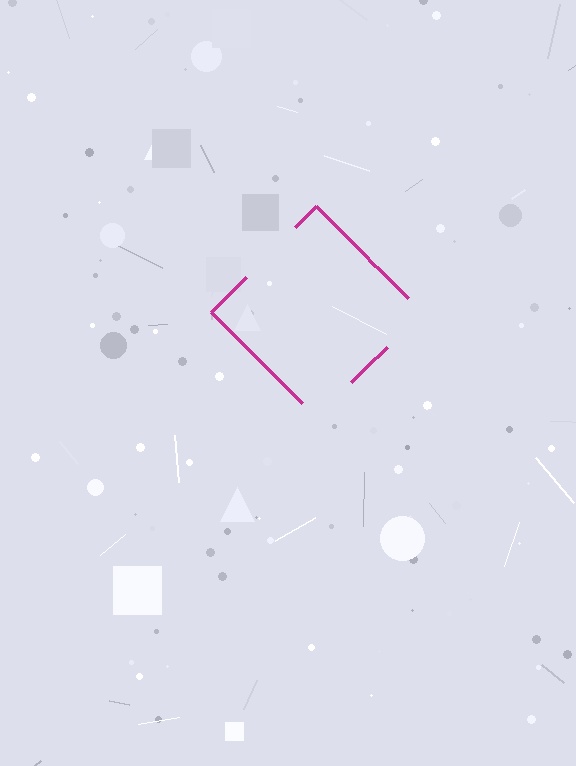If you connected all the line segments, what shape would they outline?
They would outline a diamond.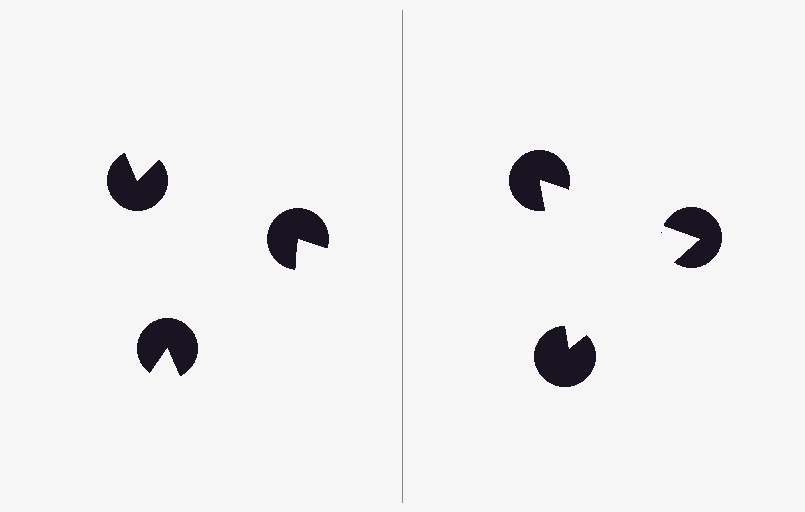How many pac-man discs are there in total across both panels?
6 — 3 on each side.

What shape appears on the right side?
An illusory triangle.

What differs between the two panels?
The pac-man discs are positioned identically on both sides; only the wedge orientations differ. On the right they align to a triangle; on the left they are misaligned.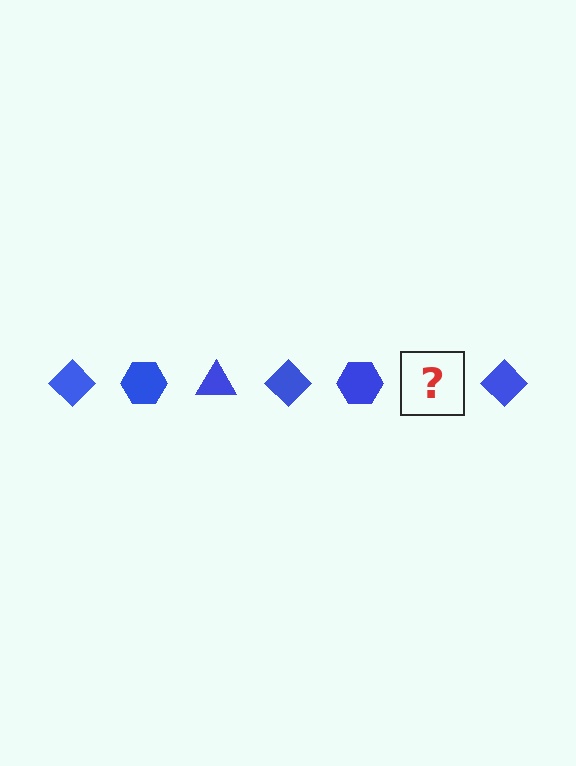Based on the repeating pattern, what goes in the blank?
The blank should be a blue triangle.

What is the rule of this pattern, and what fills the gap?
The rule is that the pattern cycles through diamond, hexagon, triangle shapes in blue. The gap should be filled with a blue triangle.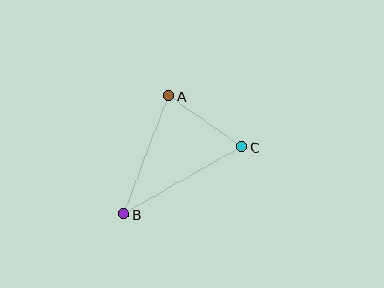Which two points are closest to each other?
Points A and C are closest to each other.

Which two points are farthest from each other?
Points B and C are farthest from each other.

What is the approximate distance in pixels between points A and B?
The distance between A and B is approximately 126 pixels.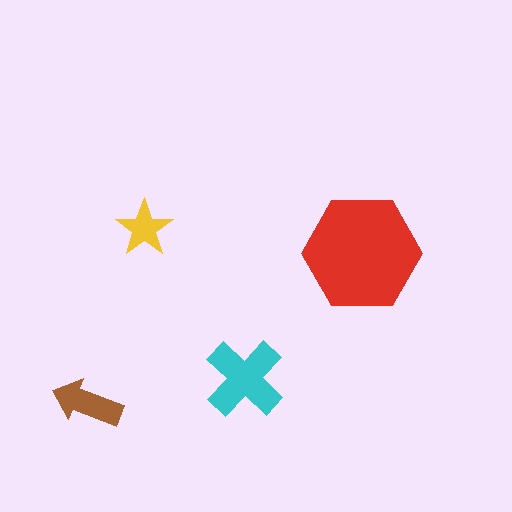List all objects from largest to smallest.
The red hexagon, the cyan cross, the brown arrow, the yellow star.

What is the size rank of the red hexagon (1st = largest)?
1st.